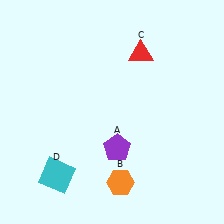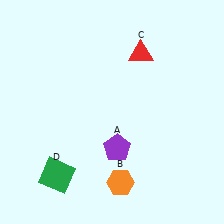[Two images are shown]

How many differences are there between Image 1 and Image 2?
There is 1 difference between the two images.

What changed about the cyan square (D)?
In Image 1, D is cyan. In Image 2, it changed to green.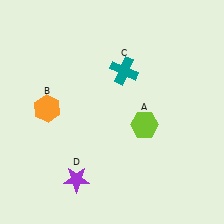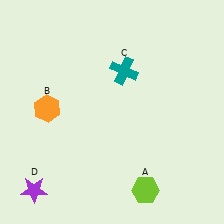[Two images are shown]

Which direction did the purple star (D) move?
The purple star (D) moved left.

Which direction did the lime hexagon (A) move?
The lime hexagon (A) moved down.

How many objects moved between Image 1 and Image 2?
2 objects moved between the two images.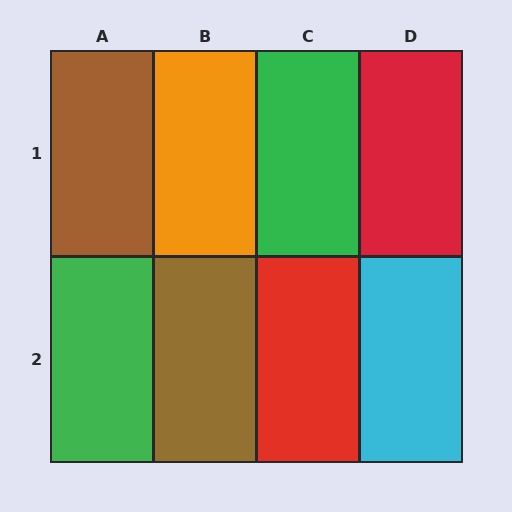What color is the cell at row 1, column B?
Orange.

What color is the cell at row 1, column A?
Brown.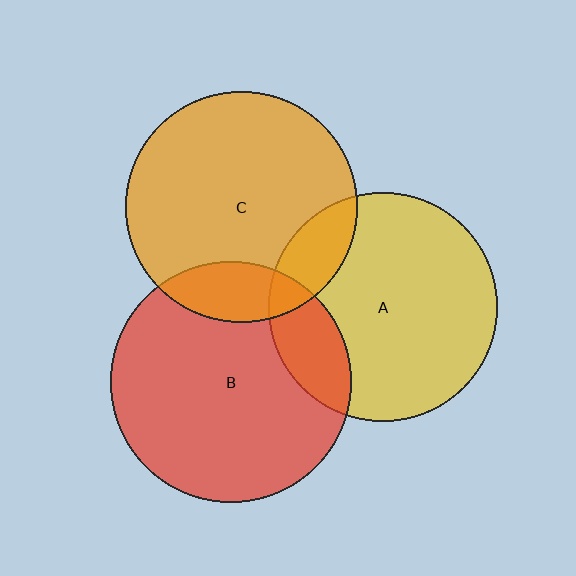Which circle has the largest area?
Circle B (red).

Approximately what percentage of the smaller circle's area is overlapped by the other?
Approximately 20%.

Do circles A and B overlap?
Yes.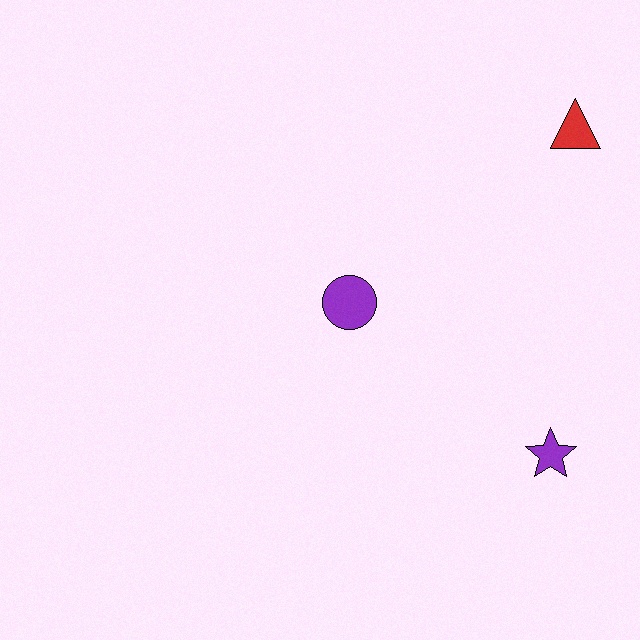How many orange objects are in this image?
There are no orange objects.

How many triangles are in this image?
There is 1 triangle.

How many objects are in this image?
There are 3 objects.